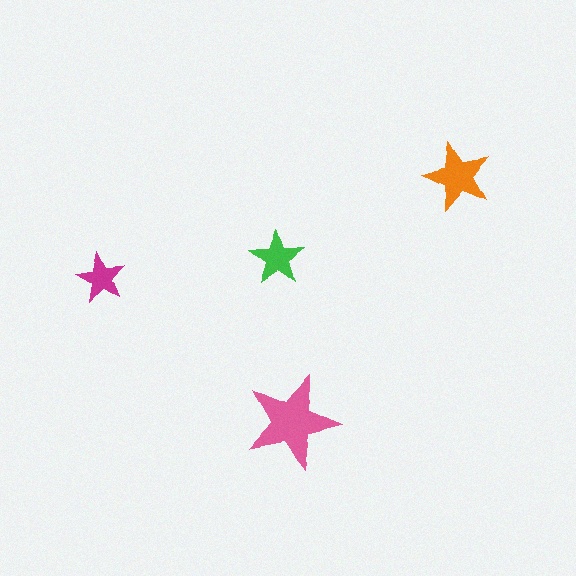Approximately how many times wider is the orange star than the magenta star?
About 1.5 times wider.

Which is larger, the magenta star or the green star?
The green one.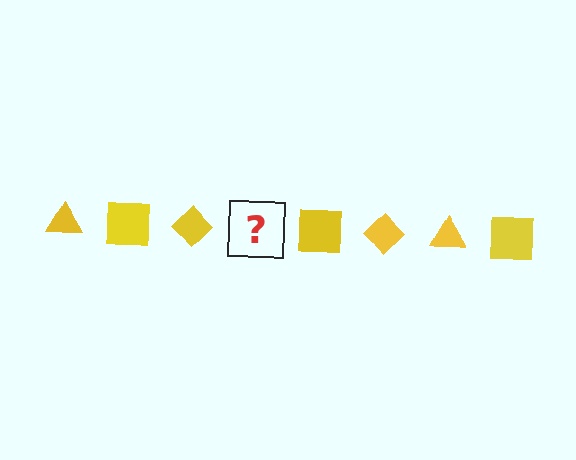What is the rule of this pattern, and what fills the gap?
The rule is that the pattern cycles through triangle, square, diamond shapes in yellow. The gap should be filled with a yellow triangle.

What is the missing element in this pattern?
The missing element is a yellow triangle.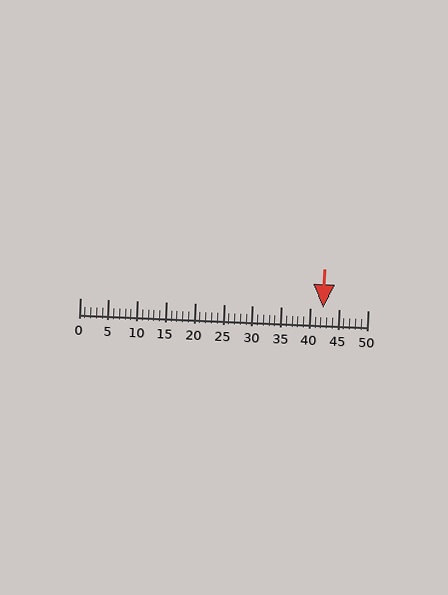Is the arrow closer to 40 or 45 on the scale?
The arrow is closer to 40.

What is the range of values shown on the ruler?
The ruler shows values from 0 to 50.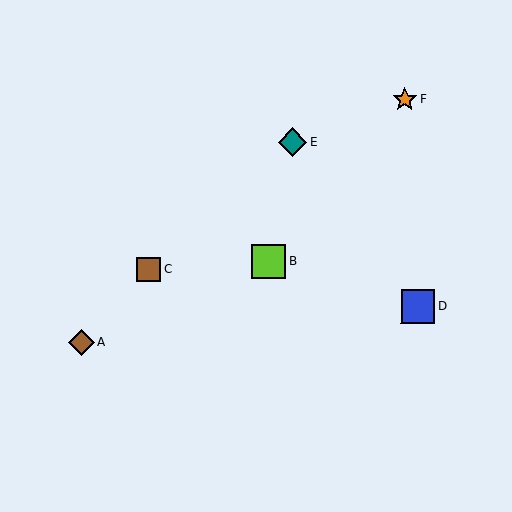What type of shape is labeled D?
Shape D is a blue square.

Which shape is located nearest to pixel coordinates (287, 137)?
The teal diamond (labeled E) at (292, 142) is nearest to that location.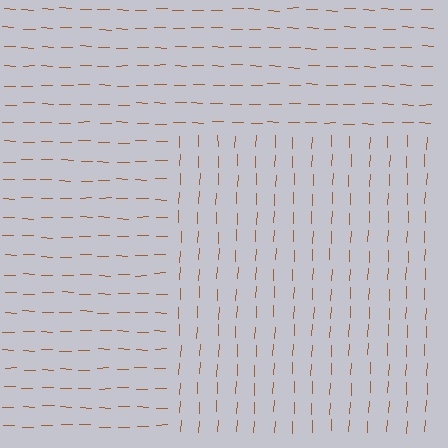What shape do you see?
I see a rectangle.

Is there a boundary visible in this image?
Yes, there is a texture boundary formed by a change in line orientation.